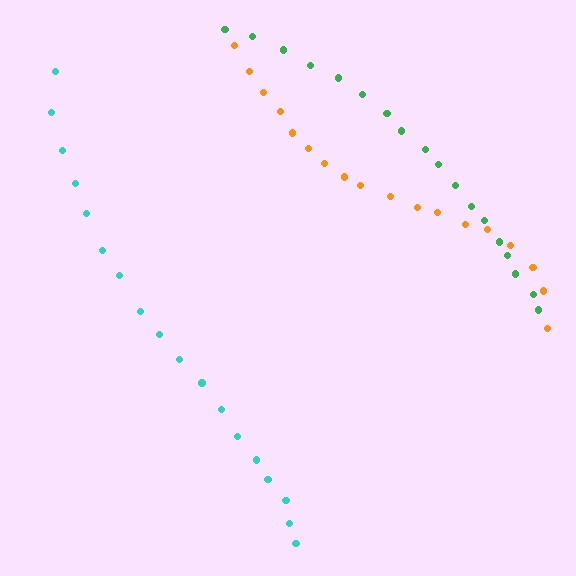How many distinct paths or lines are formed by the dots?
There are 3 distinct paths.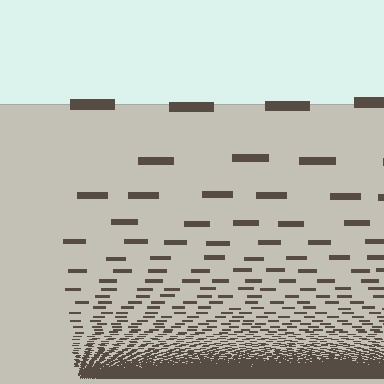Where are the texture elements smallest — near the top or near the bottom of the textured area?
Near the bottom.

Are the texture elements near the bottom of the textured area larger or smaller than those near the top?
Smaller. The gradient is inverted — elements near the bottom are smaller and denser.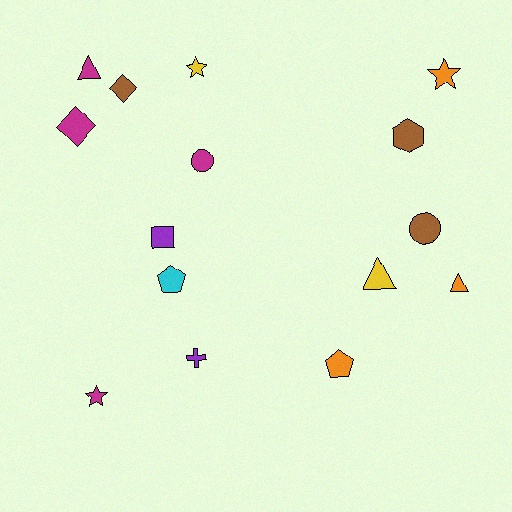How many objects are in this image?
There are 15 objects.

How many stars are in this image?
There are 3 stars.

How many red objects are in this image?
There are no red objects.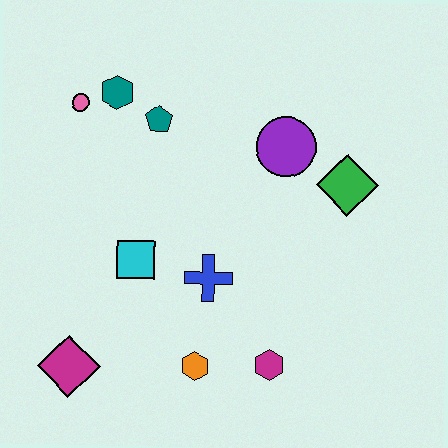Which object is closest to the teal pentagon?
The teal hexagon is closest to the teal pentagon.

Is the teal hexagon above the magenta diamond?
Yes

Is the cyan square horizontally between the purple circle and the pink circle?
Yes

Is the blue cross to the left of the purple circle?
Yes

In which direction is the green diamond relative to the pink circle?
The green diamond is to the right of the pink circle.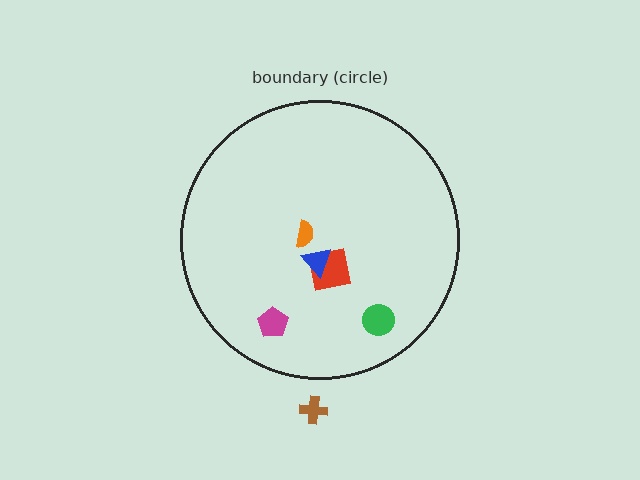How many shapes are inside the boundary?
5 inside, 1 outside.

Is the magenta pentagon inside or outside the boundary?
Inside.